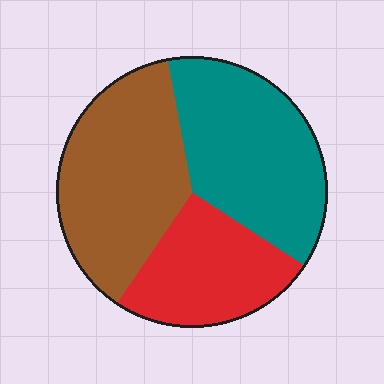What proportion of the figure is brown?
Brown covers 38% of the figure.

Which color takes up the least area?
Red, at roughly 25%.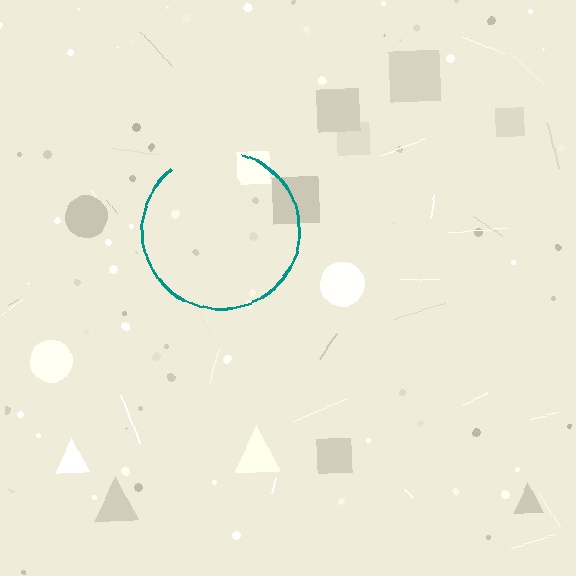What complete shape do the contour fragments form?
The contour fragments form a circle.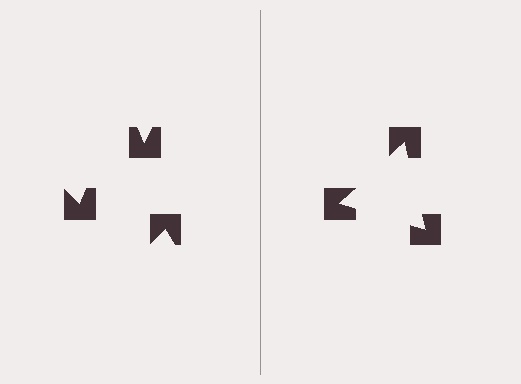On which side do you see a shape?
An illusory triangle appears on the right side. On the left side the wedge cuts are rotated, so no coherent shape forms.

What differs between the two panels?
The notched squares are positioned identically on both sides; only the wedge orientations differ. On the right they align to a triangle; on the left they are misaligned.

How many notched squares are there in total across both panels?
6 — 3 on each side.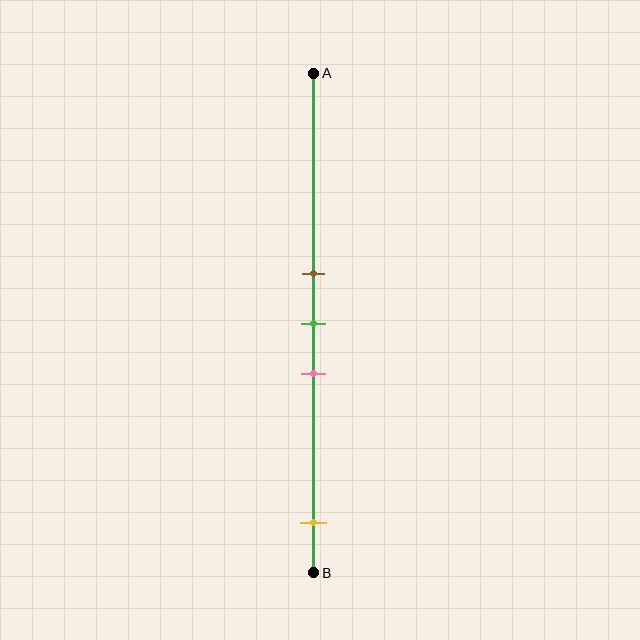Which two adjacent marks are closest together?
The brown and green marks are the closest adjacent pair.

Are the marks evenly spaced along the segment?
No, the marks are not evenly spaced.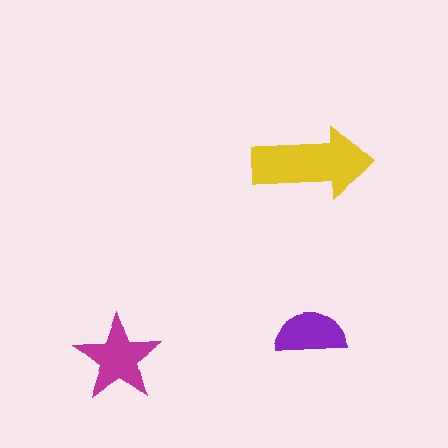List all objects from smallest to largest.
The purple semicircle, the magenta star, the yellow arrow.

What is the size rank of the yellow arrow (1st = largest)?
1st.